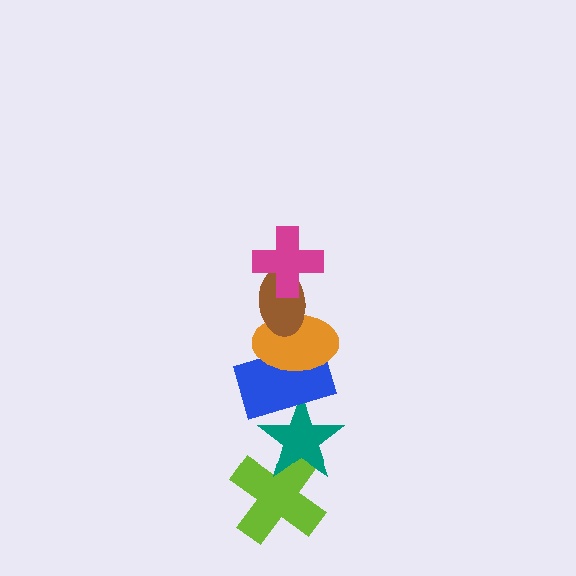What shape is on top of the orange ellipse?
The brown ellipse is on top of the orange ellipse.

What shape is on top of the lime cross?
The teal star is on top of the lime cross.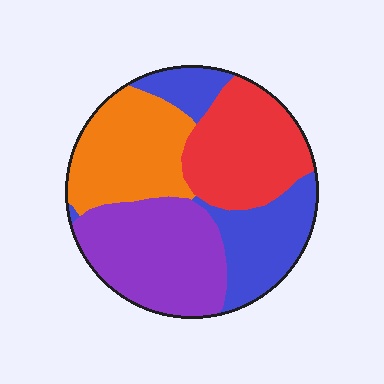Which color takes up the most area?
Purple, at roughly 30%.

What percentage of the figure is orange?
Orange takes up between a sixth and a third of the figure.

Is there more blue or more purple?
Purple.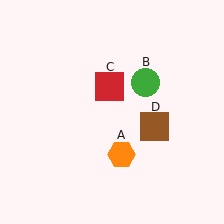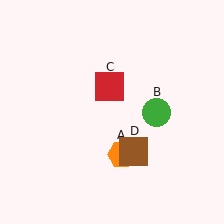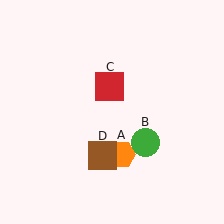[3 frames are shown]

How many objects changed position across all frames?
2 objects changed position: green circle (object B), brown square (object D).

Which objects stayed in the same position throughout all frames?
Orange hexagon (object A) and red square (object C) remained stationary.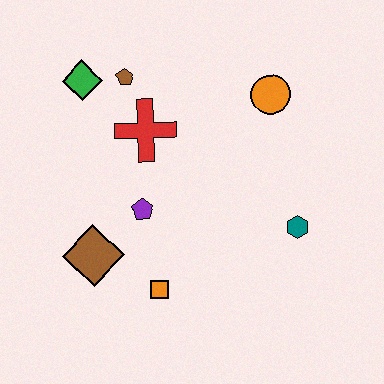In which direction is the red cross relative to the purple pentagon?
The red cross is above the purple pentagon.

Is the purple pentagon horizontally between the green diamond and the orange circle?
Yes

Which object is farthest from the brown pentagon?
The teal hexagon is farthest from the brown pentagon.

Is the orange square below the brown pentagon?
Yes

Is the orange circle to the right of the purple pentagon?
Yes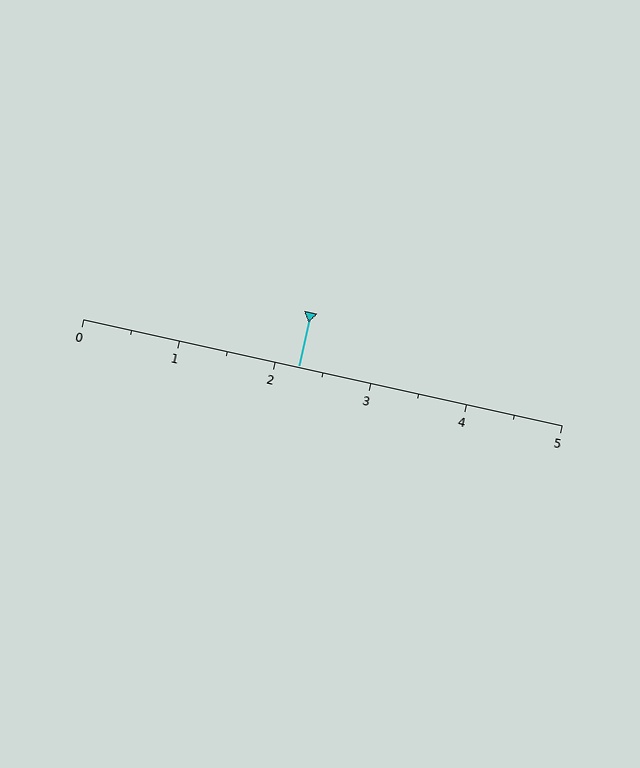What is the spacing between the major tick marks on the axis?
The major ticks are spaced 1 apart.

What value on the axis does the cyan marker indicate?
The marker indicates approximately 2.2.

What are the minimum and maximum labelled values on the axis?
The axis runs from 0 to 5.